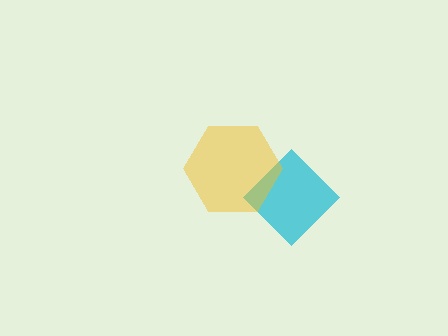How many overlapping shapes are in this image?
There are 2 overlapping shapes in the image.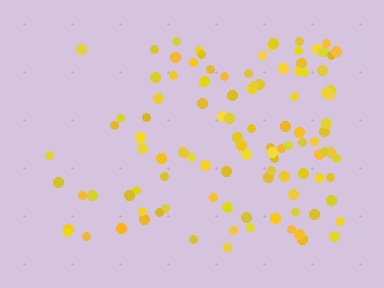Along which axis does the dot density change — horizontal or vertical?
Horizontal.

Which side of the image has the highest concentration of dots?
The right.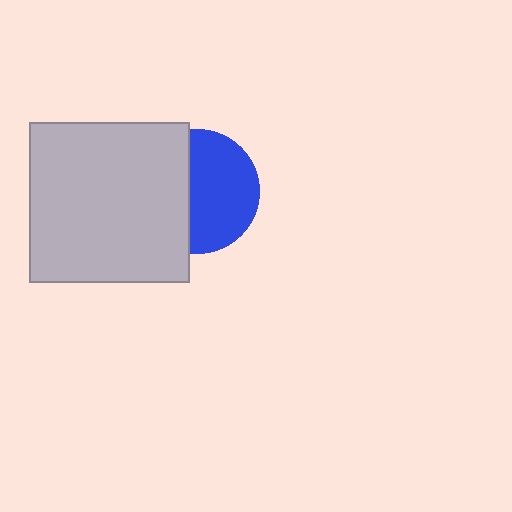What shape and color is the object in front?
The object in front is a light gray square.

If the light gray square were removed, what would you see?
You would see the complete blue circle.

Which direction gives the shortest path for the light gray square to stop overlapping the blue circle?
Moving left gives the shortest separation.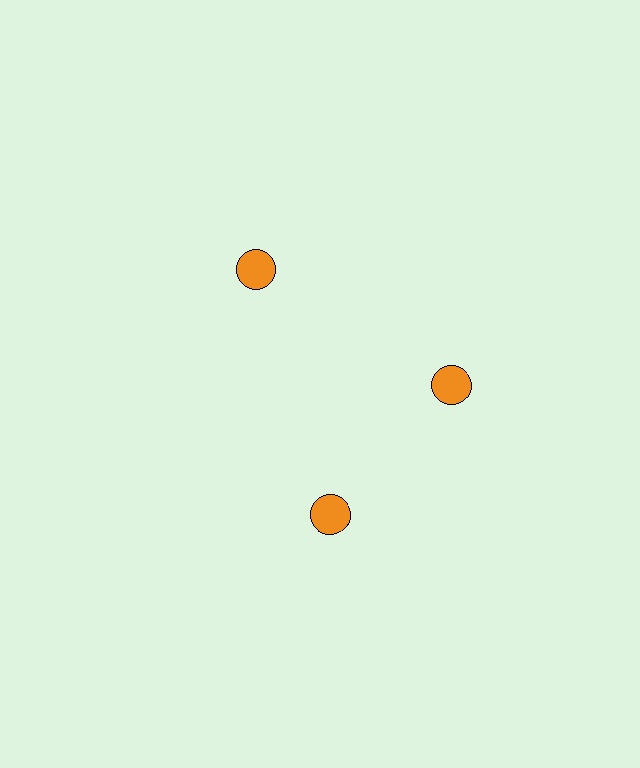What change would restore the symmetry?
The symmetry would be restored by rotating it back into even spacing with its neighbors so that all 3 circles sit at equal angles and equal distance from the center.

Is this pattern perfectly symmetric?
No. The 3 orange circles are arranged in a ring, but one element near the 7 o'clock position is rotated out of alignment along the ring, breaking the 3-fold rotational symmetry.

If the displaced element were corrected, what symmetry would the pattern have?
It would have 3-fold rotational symmetry — the pattern would map onto itself every 120 degrees.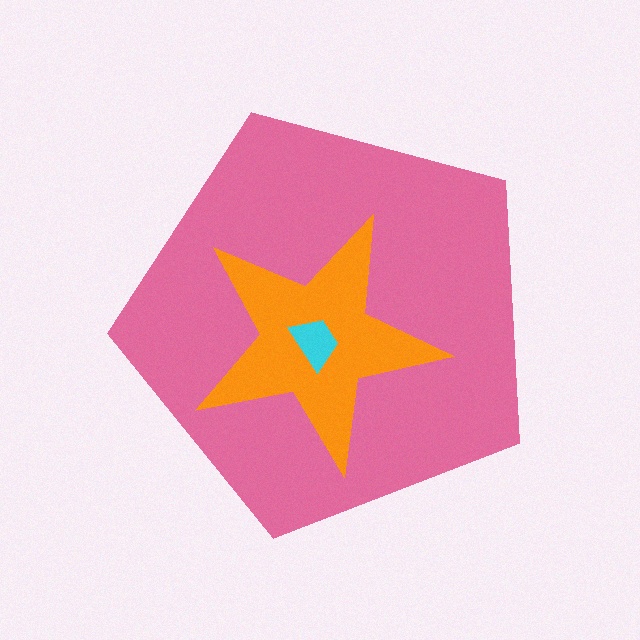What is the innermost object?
The cyan trapezoid.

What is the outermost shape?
The pink pentagon.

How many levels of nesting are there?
3.